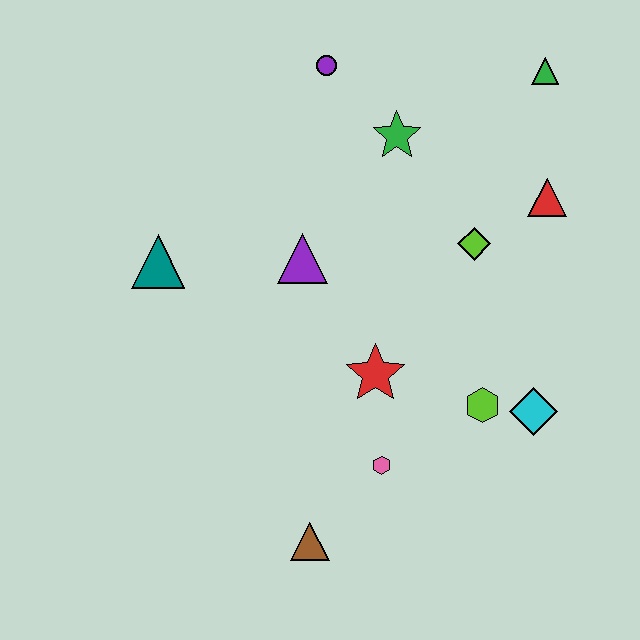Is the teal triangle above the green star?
No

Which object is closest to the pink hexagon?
The red star is closest to the pink hexagon.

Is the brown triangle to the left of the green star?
Yes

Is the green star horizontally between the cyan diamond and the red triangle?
No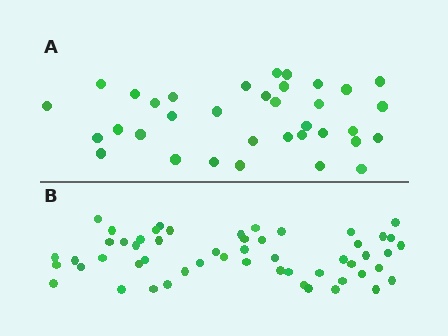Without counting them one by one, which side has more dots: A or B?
Region B (the bottom region) has more dots.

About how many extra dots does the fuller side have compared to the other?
Region B has approximately 20 more dots than region A.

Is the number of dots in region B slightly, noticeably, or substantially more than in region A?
Region B has substantially more. The ratio is roughly 1.5 to 1.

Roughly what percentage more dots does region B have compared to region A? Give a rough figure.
About 55% more.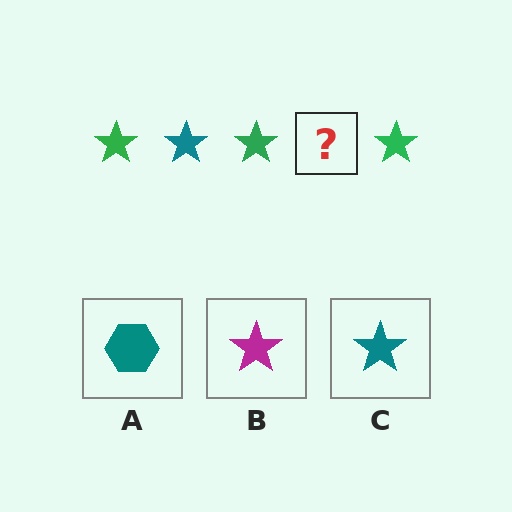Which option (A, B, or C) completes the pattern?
C.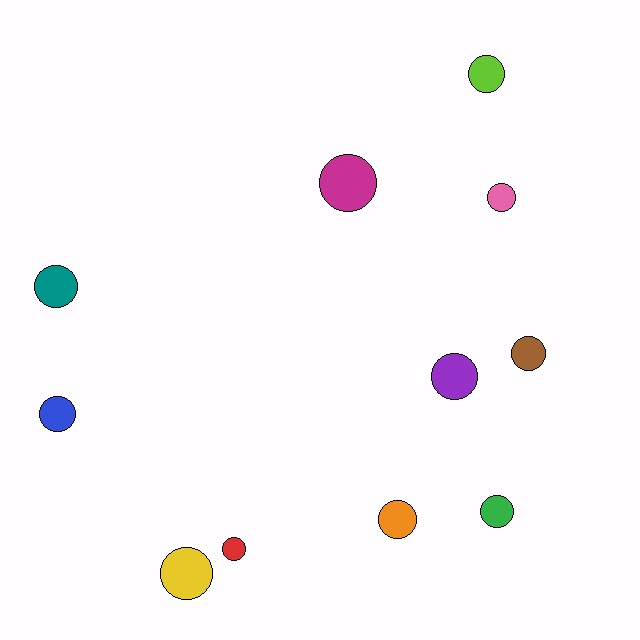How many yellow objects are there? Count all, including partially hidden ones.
There is 1 yellow object.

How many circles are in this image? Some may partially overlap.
There are 11 circles.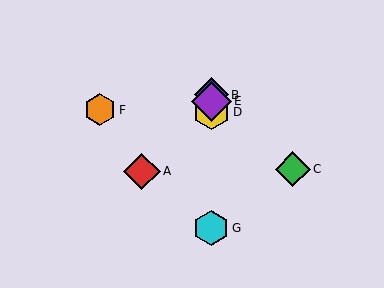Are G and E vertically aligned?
Yes, both are at x≈211.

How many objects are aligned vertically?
4 objects (B, D, E, G) are aligned vertically.